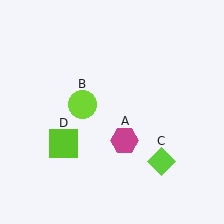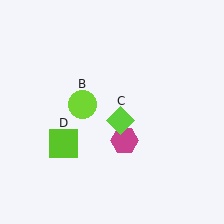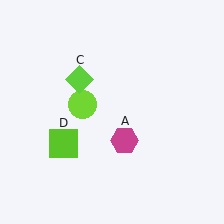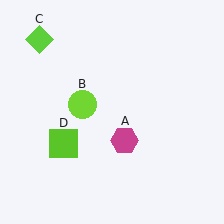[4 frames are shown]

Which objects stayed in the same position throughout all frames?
Magenta hexagon (object A) and lime circle (object B) and lime square (object D) remained stationary.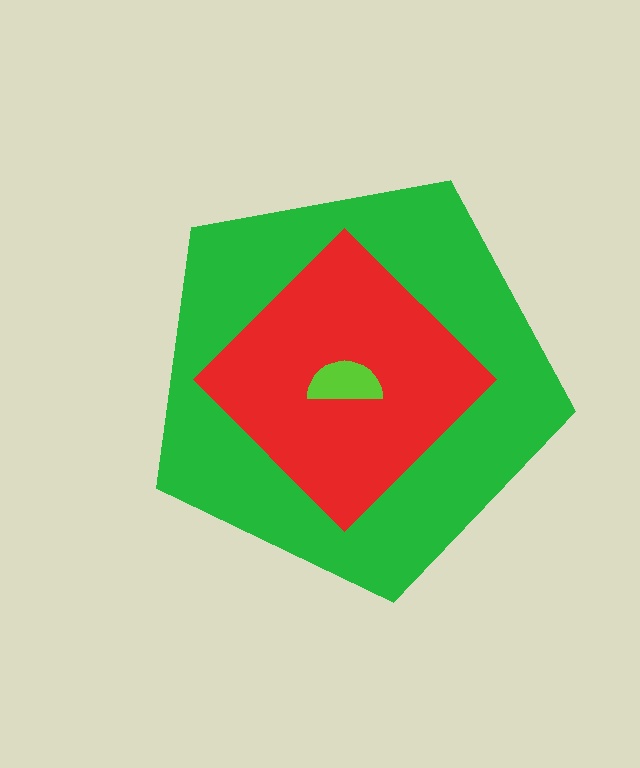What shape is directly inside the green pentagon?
The red diamond.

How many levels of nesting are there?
3.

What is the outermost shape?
The green pentagon.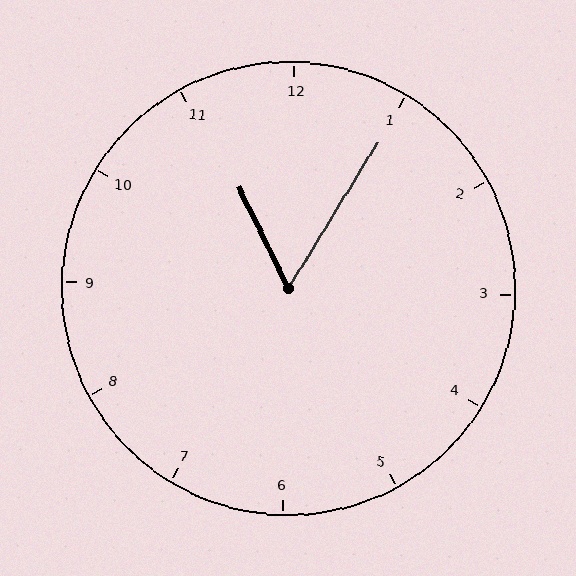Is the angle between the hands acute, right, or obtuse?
It is acute.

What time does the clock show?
11:05.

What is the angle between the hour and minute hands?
Approximately 58 degrees.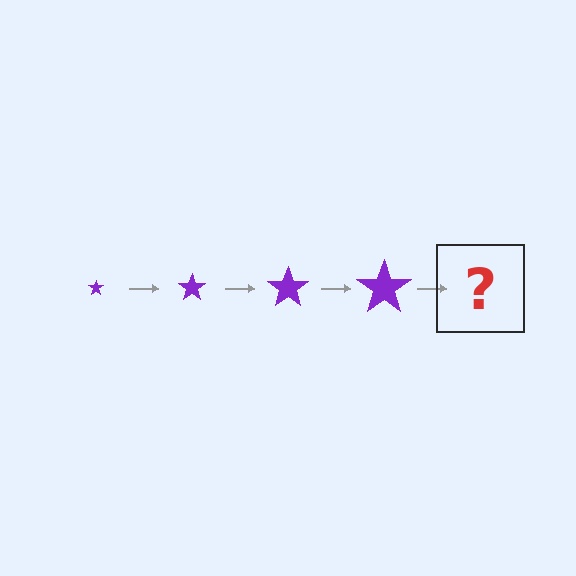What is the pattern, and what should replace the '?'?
The pattern is that the star gets progressively larger each step. The '?' should be a purple star, larger than the previous one.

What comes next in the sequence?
The next element should be a purple star, larger than the previous one.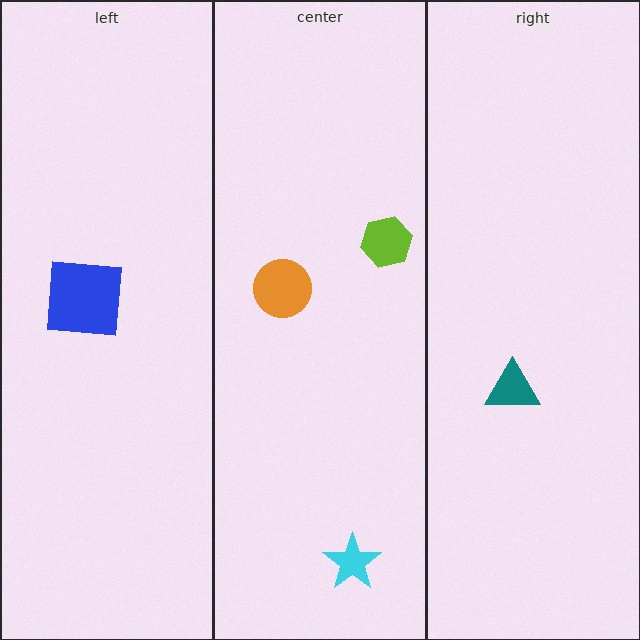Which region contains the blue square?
The left region.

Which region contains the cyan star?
The center region.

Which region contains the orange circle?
The center region.